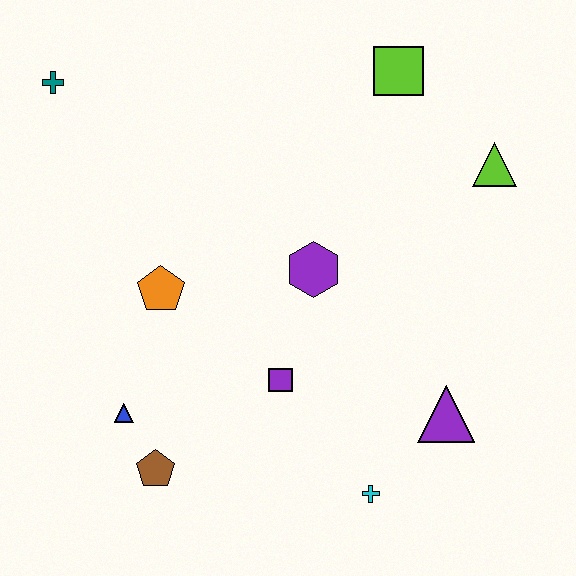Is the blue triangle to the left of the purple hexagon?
Yes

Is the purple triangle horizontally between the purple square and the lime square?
No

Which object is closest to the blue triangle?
The brown pentagon is closest to the blue triangle.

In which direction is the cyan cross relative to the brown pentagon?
The cyan cross is to the right of the brown pentagon.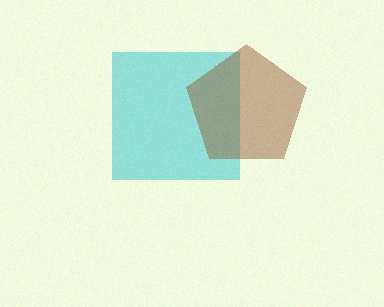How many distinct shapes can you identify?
There are 2 distinct shapes: a cyan square, a brown pentagon.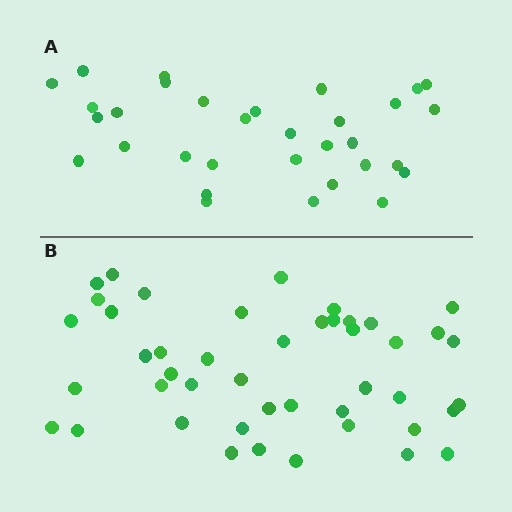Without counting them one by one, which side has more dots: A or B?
Region B (the bottom region) has more dots.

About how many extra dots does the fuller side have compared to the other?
Region B has approximately 15 more dots than region A.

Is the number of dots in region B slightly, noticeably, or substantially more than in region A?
Region B has noticeably more, but not dramatically so. The ratio is roughly 1.4 to 1.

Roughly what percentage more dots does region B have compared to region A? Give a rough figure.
About 40% more.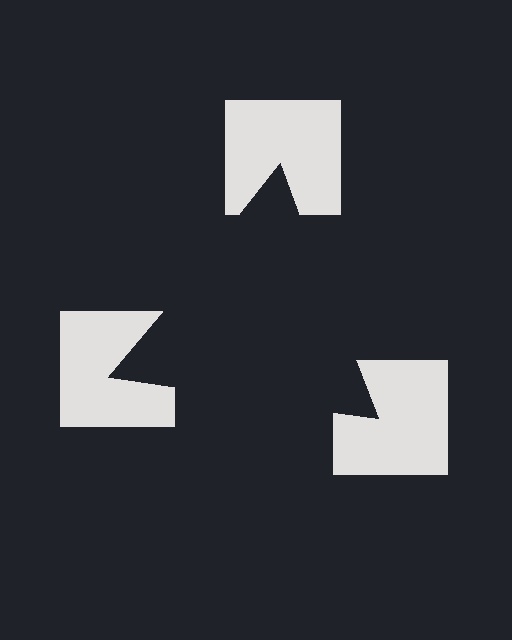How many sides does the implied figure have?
3 sides.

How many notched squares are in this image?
There are 3 — one at each vertex of the illusory triangle.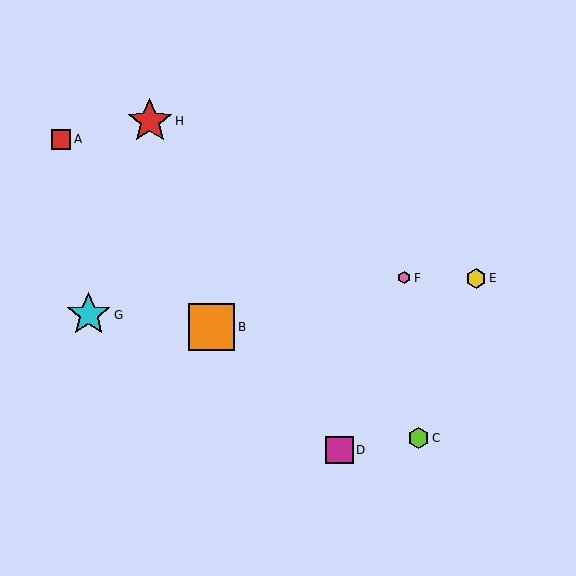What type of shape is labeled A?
Shape A is a red square.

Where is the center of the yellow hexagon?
The center of the yellow hexagon is at (476, 278).